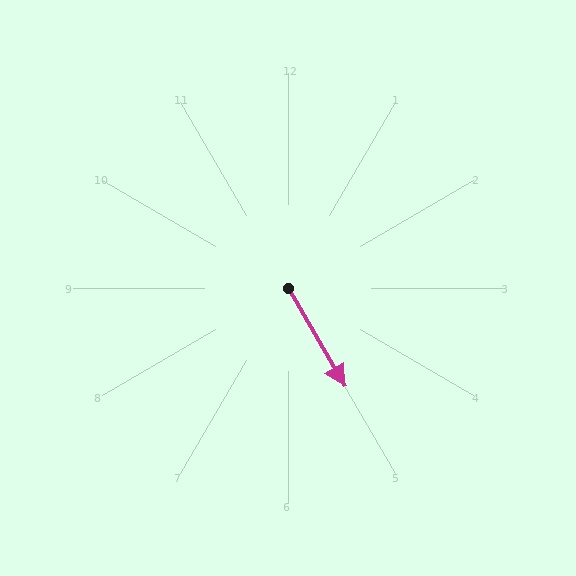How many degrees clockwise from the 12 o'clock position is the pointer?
Approximately 150 degrees.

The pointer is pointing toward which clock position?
Roughly 5 o'clock.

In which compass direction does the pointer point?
Southeast.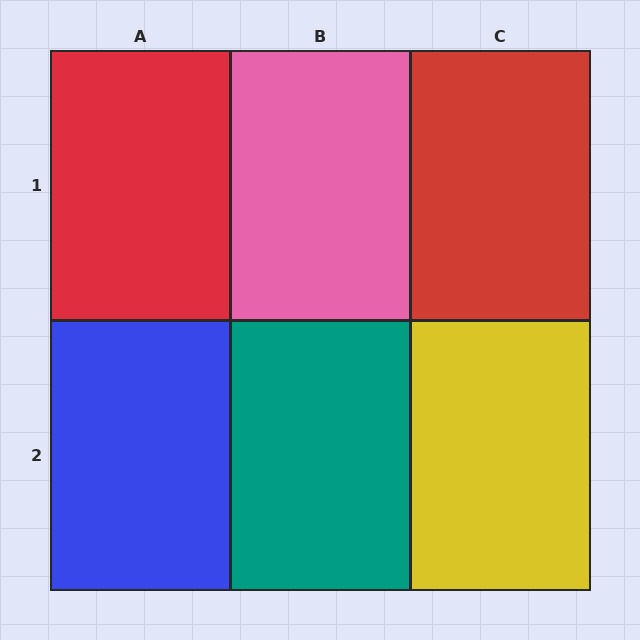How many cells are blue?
1 cell is blue.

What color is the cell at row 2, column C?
Yellow.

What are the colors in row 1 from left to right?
Red, pink, red.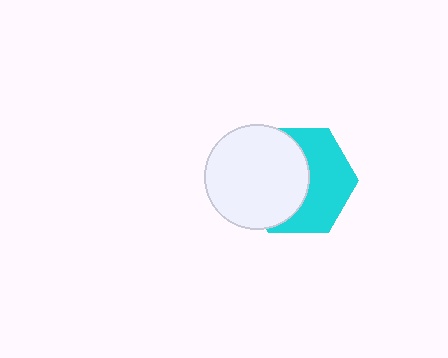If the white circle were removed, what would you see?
You would see the complete cyan hexagon.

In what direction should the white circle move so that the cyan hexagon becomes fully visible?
The white circle should move left. That is the shortest direction to clear the overlap and leave the cyan hexagon fully visible.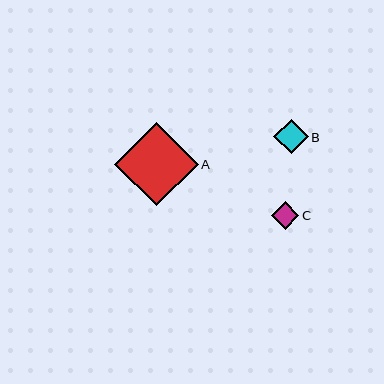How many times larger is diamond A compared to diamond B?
Diamond A is approximately 2.4 times the size of diamond B.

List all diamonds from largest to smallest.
From largest to smallest: A, B, C.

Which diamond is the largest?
Diamond A is the largest with a size of approximately 83 pixels.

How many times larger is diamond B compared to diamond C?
Diamond B is approximately 1.3 times the size of diamond C.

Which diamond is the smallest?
Diamond C is the smallest with a size of approximately 28 pixels.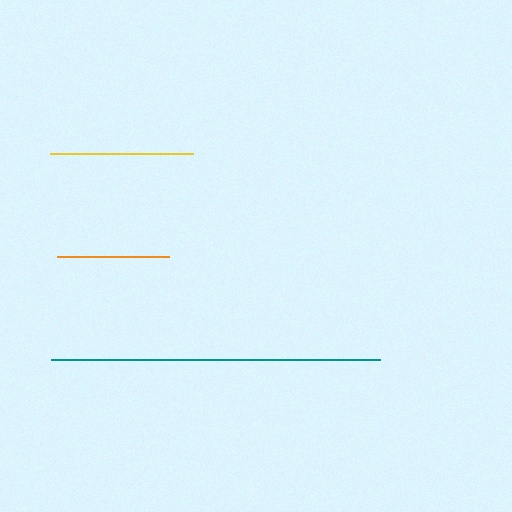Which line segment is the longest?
The teal line is the longest at approximately 329 pixels.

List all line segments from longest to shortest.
From longest to shortest: teal, yellow, orange.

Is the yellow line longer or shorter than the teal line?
The teal line is longer than the yellow line.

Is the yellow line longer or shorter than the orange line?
The yellow line is longer than the orange line.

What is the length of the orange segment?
The orange segment is approximately 112 pixels long.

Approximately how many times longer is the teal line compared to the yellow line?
The teal line is approximately 2.3 times the length of the yellow line.